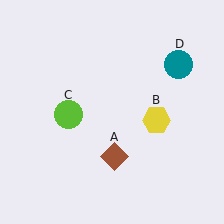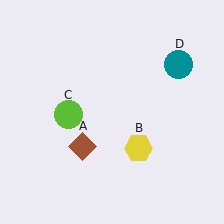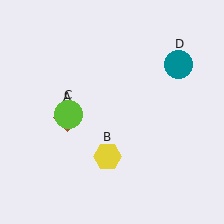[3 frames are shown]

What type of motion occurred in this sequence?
The brown diamond (object A), yellow hexagon (object B) rotated clockwise around the center of the scene.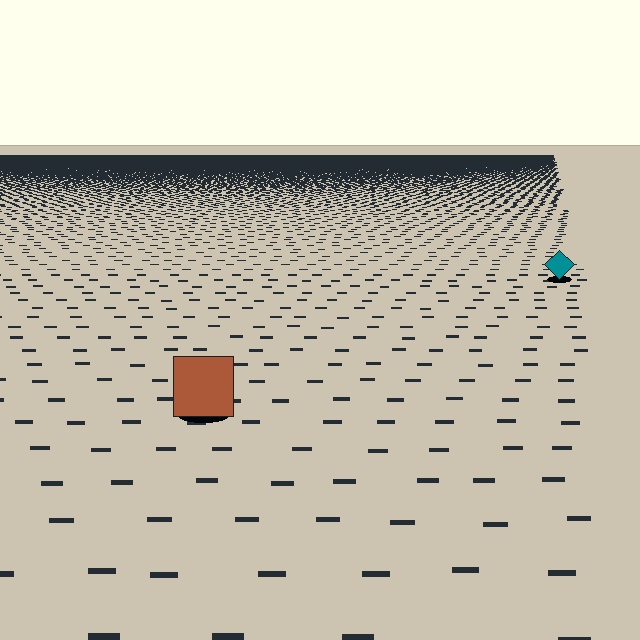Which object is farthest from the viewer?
The teal diamond is farthest from the viewer. It appears smaller and the ground texture around it is denser.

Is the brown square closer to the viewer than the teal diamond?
Yes. The brown square is closer — you can tell from the texture gradient: the ground texture is coarser near it.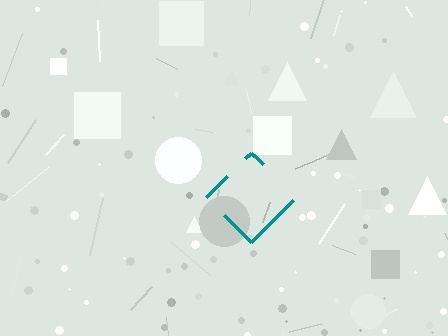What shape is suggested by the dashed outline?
The dashed outline suggests a diamond.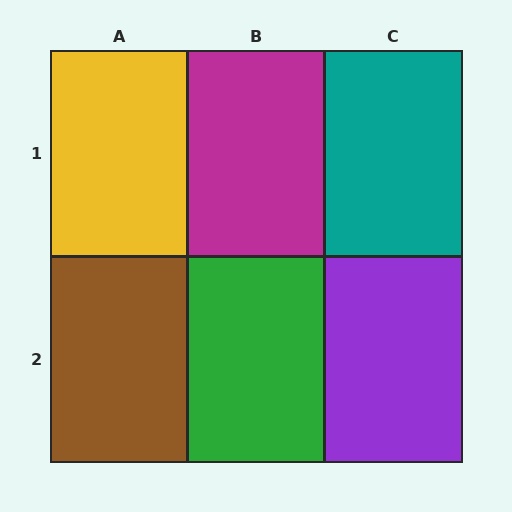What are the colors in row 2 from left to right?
Brown, green, purple.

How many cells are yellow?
1 cell is yellow.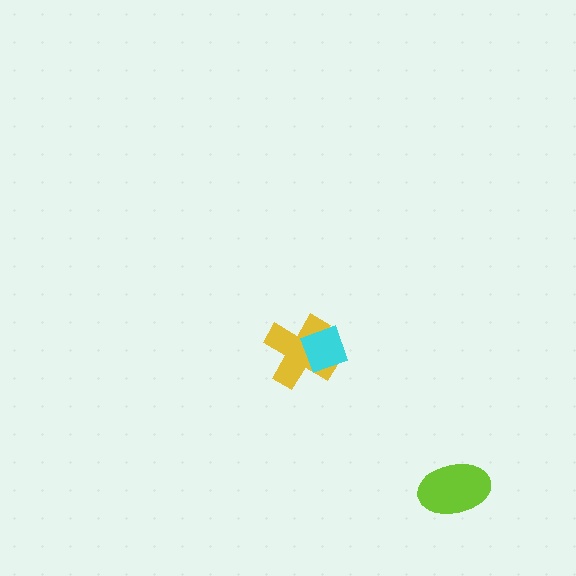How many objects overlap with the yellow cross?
1 object overlaps with the yellow cross.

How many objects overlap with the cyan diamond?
1 object overlaps with the cyan diamond.